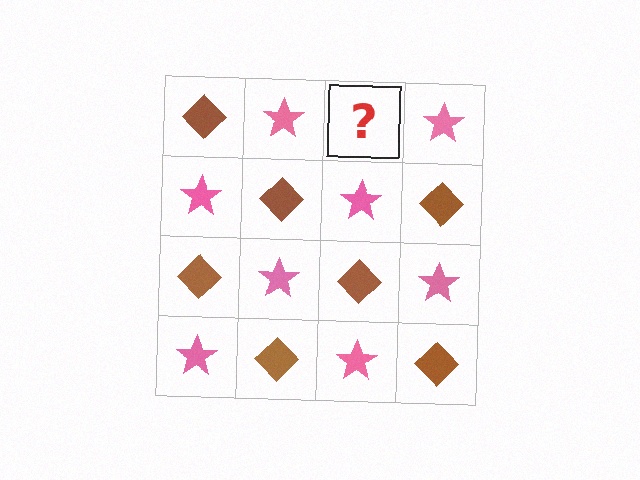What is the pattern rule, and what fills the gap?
The rule is that it alternates brown diamond and pink star in a checkerboard pattern. The gap should be filled with a brown diamond.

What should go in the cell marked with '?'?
The missing cell should contain a brown diamond.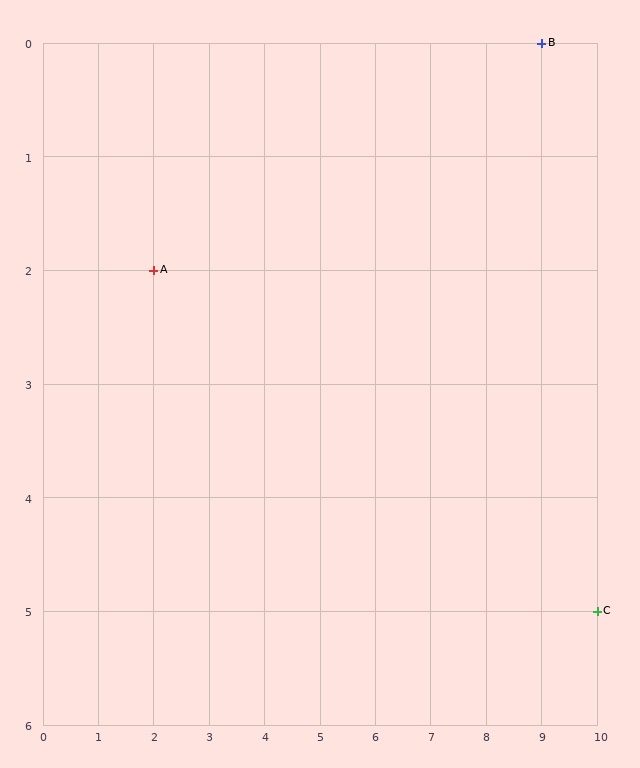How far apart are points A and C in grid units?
Points A and C are 8 columns and 3 rows apart (about 8.5 grid units diagonally).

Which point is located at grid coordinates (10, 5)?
Point C is at (10, 5).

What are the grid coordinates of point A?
Point A is at grid coordinates (2, 2).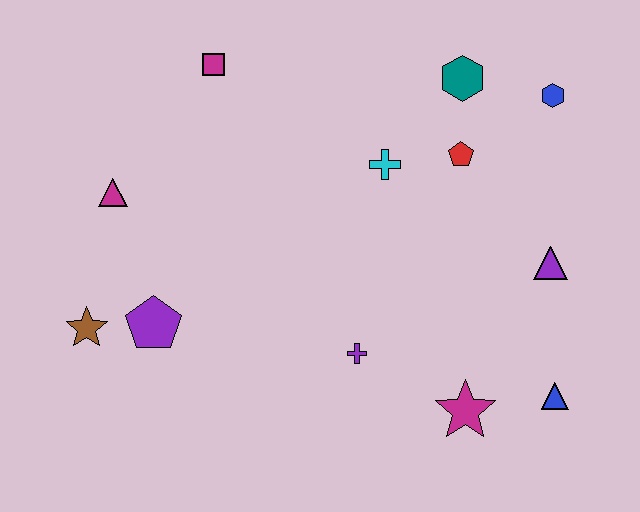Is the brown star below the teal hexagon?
Yes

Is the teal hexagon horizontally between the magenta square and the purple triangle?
Yes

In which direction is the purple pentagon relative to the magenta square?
The purple pentagon is below the magenta square.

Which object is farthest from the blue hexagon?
The brown star is farthest from the blue hexagon.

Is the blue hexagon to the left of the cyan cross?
No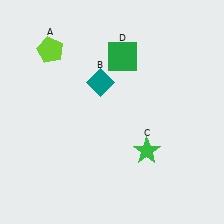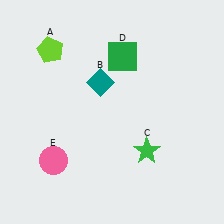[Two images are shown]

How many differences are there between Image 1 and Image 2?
There is 1 difference between the two images.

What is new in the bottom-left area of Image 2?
A pink circle (E) was added in the bottom-left area of Image 2.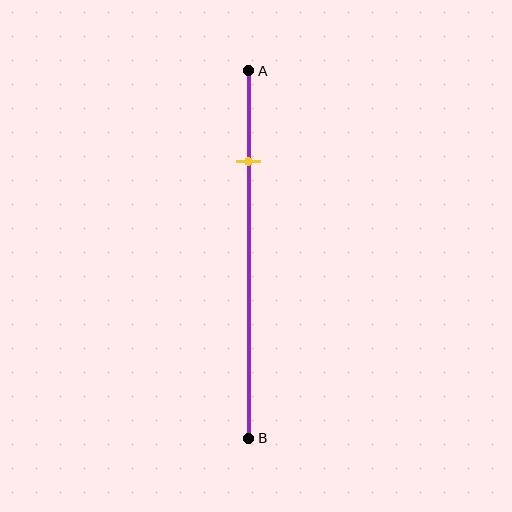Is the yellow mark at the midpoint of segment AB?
No, the mark is at about 25% from A, not at the 50% midpoint.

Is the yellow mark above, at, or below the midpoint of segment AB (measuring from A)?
The yellow mark is above the midpoint of segment AB.